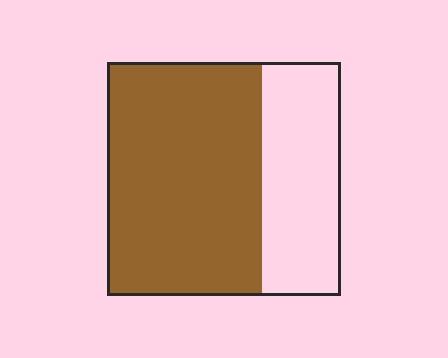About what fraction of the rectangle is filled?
About two thirds (2/3).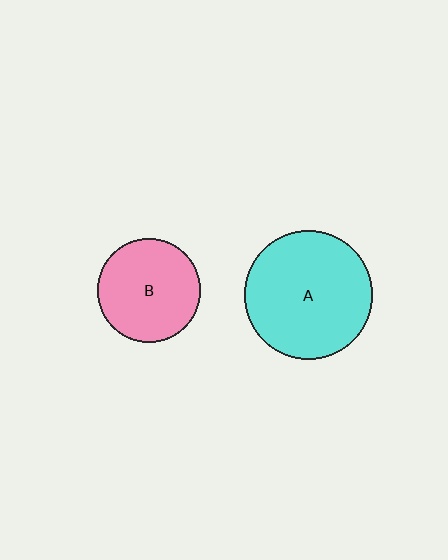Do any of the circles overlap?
No, none of the circles overlap.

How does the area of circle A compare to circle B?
Approximately 1.5 times.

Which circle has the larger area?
Circle A (cyan).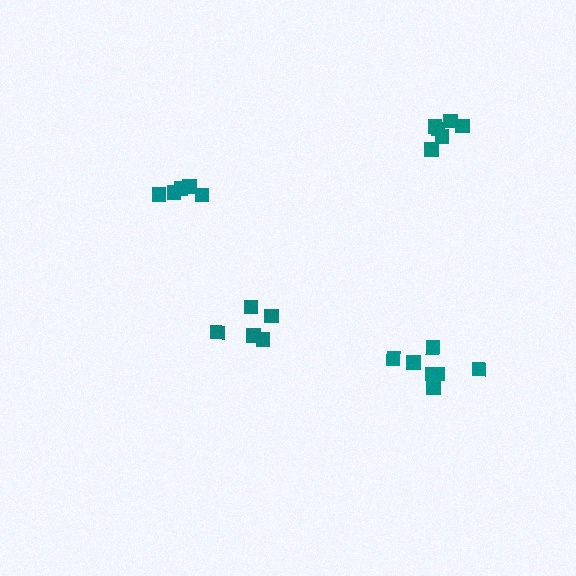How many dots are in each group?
Group 1: 5 dots, Group 2: 7 dots, Group 3: 6 dots, Group 4: 5 dots (23 total).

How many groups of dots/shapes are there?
There are 4 groups.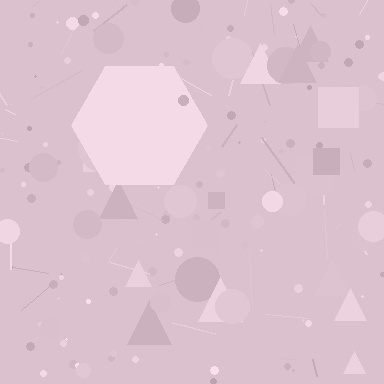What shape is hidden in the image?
A hexagon is hidden in the image.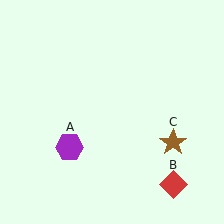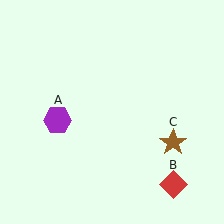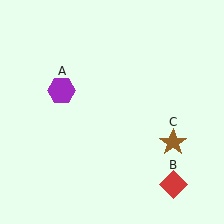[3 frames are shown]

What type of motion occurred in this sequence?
The purple hexagon (object A) rotated clockwise around the center of the scene.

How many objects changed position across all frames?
1 object changed position: purple hexagon (object A).